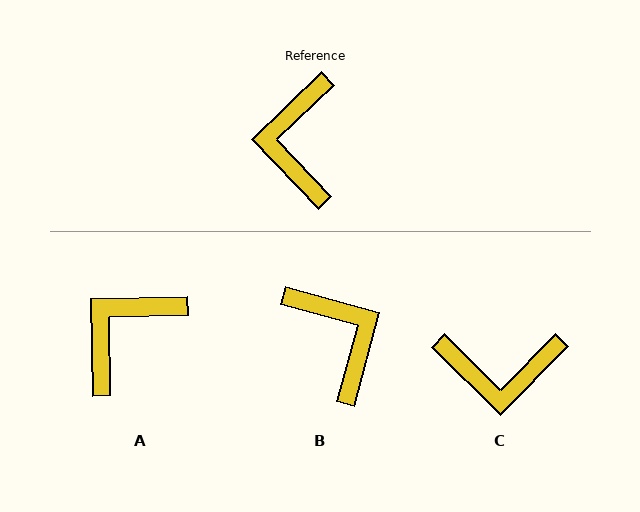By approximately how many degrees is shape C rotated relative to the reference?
Approximately 92 degrees counter-clockwise.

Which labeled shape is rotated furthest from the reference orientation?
B, about 149 degrees away.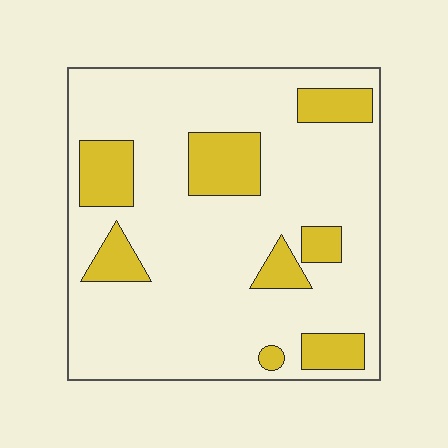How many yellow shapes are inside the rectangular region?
8.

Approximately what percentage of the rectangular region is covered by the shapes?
Approximately 20%.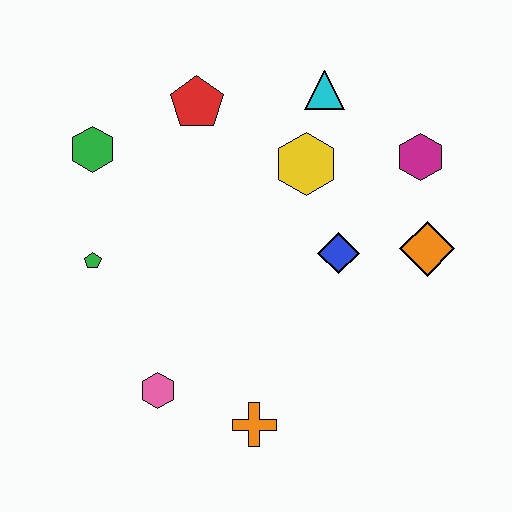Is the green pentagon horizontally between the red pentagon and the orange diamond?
No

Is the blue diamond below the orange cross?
No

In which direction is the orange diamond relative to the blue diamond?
The orange diamond is to the right of the blue diamond.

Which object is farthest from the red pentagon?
The orange cross is farthest from the red pentagon.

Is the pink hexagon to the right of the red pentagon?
No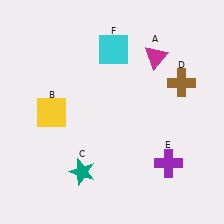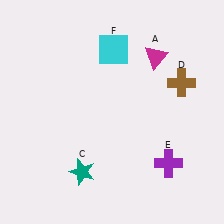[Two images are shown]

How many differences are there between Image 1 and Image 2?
There is 1 difference between the two images.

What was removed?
The yellow square (B) was removed in Image 2.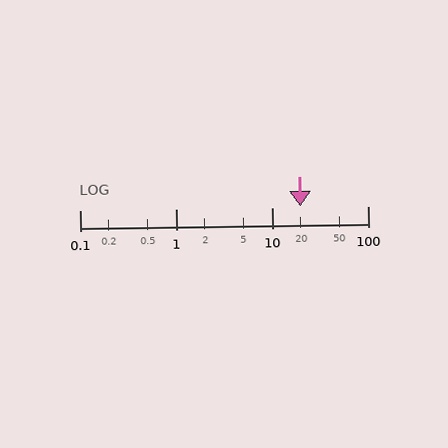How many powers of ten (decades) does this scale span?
The scale spans 3 decades, from 0.1 to 100.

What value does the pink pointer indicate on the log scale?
The pointer indicates approximately 20.